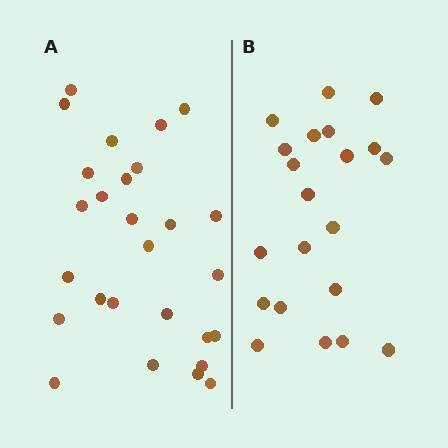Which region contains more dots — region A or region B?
Region A (the left region) has more dots.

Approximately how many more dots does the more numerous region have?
Region A has about 6 more dots than region B.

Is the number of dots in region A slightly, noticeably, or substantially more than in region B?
Region A has noticeably more, but not dramatically so. The ratio is roughly 1.3 to 1.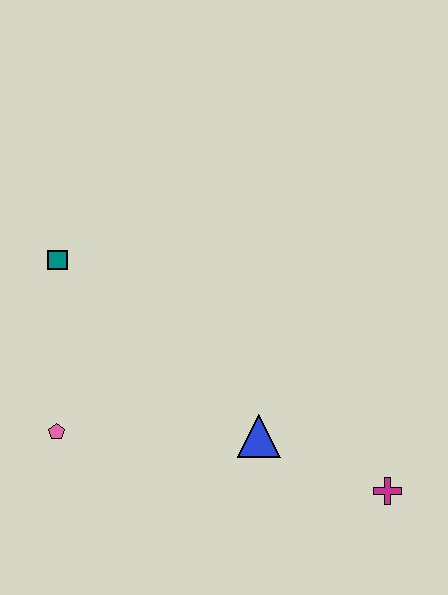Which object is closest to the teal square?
The pink pentagon is closest to the teal square.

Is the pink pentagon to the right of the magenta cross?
No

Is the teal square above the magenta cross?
Yes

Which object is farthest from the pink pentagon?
The magenta cross is farthest from the pink pentagon.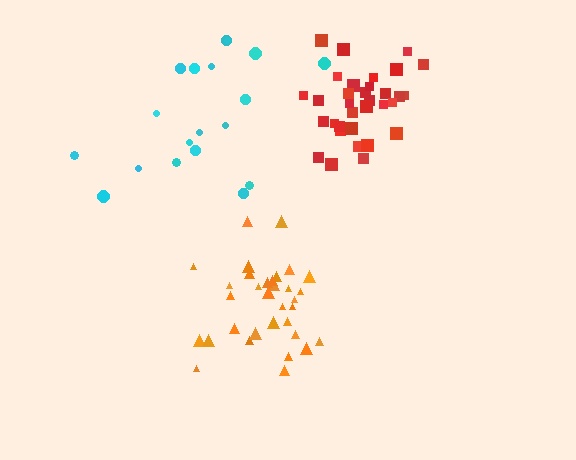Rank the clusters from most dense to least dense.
orange, red, cyan.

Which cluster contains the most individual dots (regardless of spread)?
Orange (34).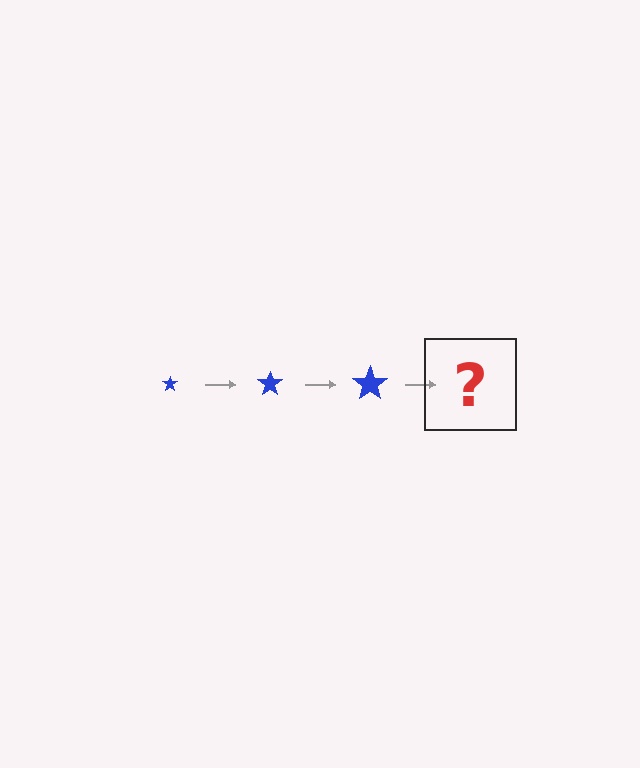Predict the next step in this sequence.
The next step is a blue star, larger than the previous one.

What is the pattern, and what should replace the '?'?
The pattern is that the star gets progressively larger each step. The '?' should be a blue star, larger than the previous one.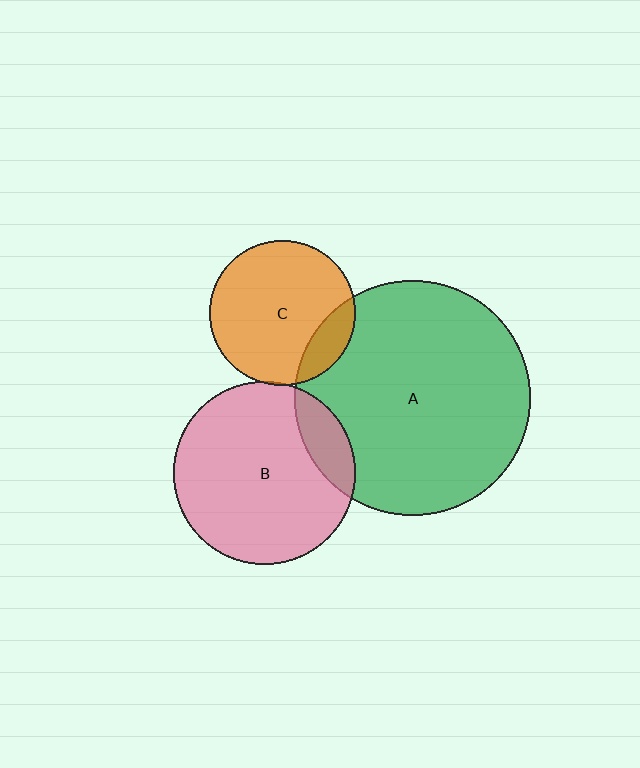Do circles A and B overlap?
Yes.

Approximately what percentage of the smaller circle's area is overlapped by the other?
Approximately 15%.